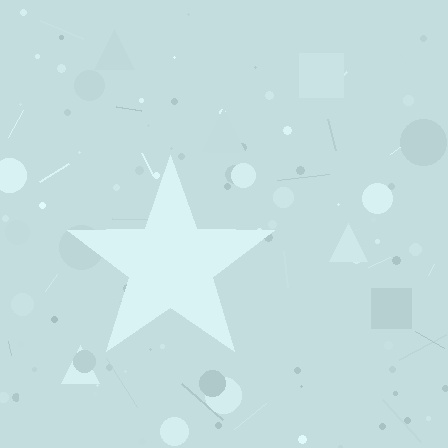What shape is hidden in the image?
A star is hidden in the image.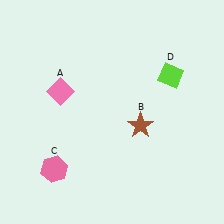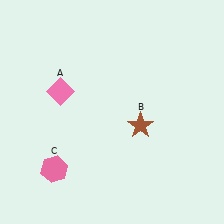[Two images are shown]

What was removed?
The lime diamond (D) was removed in Image 2.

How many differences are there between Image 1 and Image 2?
There is 1 difference between the two images.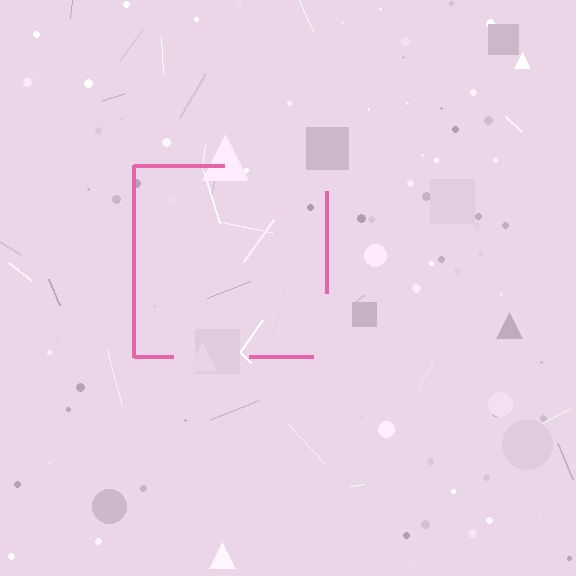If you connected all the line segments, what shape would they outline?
They would outline a square.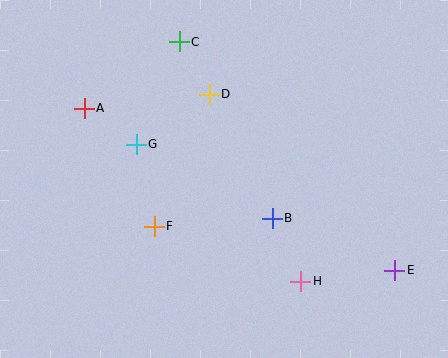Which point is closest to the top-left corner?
Point A is closest to the top-left corner.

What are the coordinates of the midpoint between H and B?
The midpoint between H and B is at (287, 250).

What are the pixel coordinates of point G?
Point G is at (136, 144).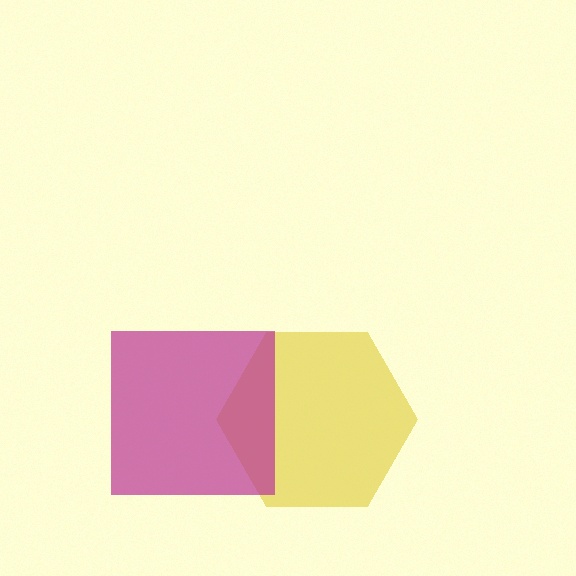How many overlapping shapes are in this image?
There are 2 overlapping shapes in the image.